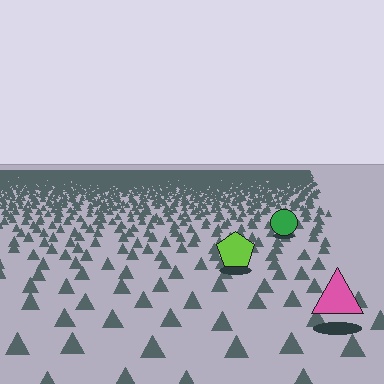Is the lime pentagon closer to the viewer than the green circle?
Yes. The lime pentagon is closer — you can tell from the texture gradient: the ground texture is coarser near it.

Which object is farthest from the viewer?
The green circle is farthest from the viewer. It appears smaller and the ground texture around it is denser.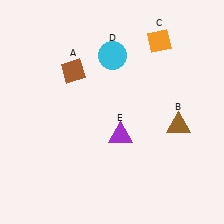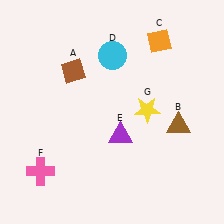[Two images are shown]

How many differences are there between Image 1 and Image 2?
There are 2 differences between the two images.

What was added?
A pink cross (F), a yellow star (G) were added in Image 2.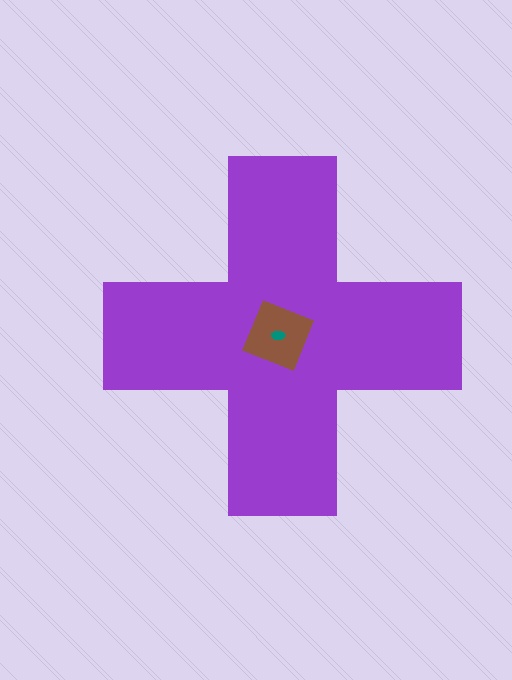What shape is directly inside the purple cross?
The brown square.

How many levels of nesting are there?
3.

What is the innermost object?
The teal ellipse.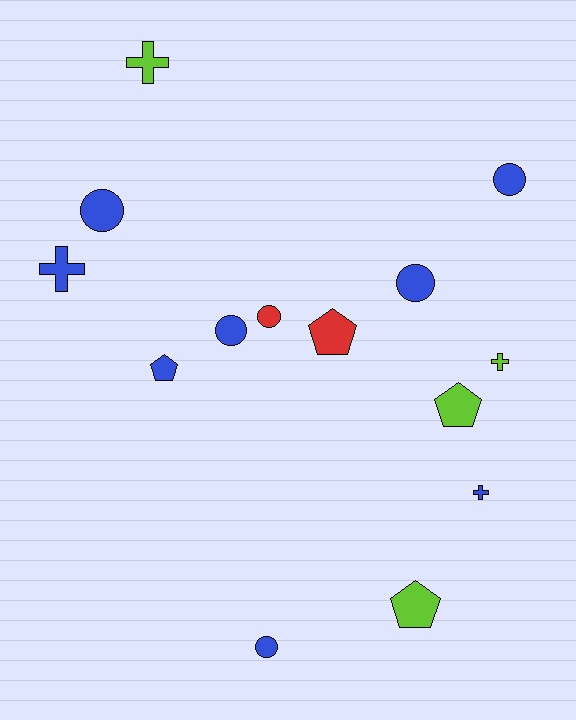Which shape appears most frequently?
Circle, with 6 objects.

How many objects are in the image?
There are 14 objects.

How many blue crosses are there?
There are 2 blue crosses.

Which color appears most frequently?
Blue, with 8 objects.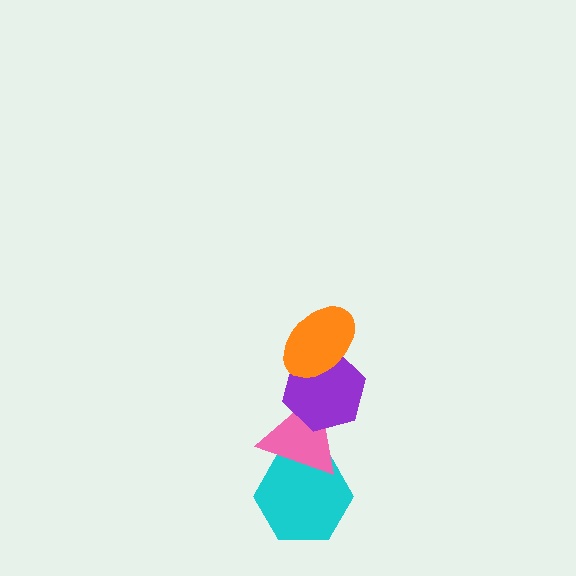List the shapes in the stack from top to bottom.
From top to bottom: the orange ellipse, the purple hexagon, the pink triangle, the cyan hexagon.